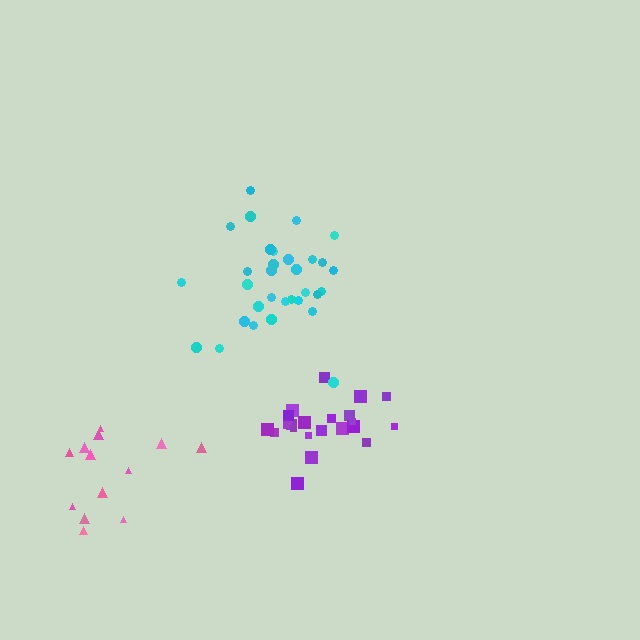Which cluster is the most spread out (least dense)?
Pink.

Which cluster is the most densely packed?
Cyan.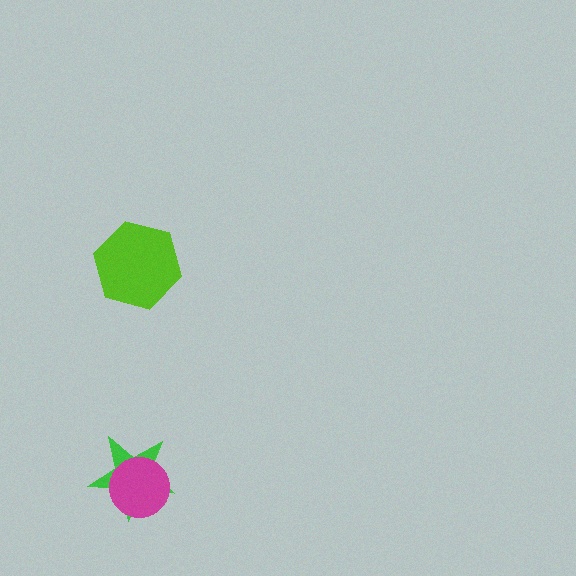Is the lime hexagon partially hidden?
No, no other shape covers it.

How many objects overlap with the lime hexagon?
0 objects overlap with the lime hexagon.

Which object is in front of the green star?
The magenta circle is in front of the green star.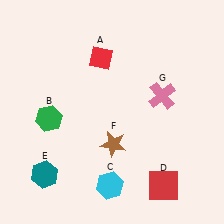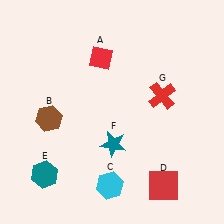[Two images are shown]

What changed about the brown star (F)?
In Image 1, F is brown. In Image 2, it changed to teal.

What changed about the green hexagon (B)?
In Image 1, B is green. In Image 2, it changed to brown.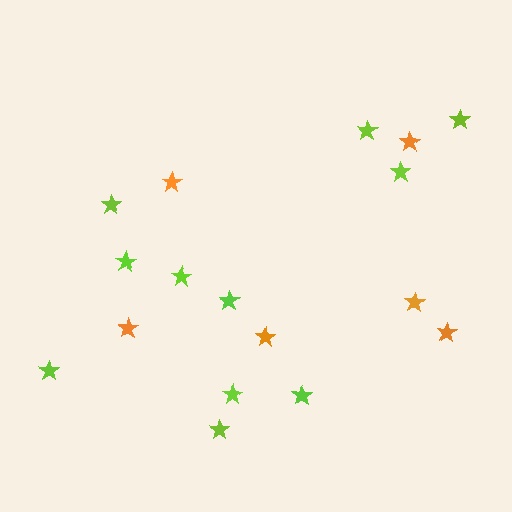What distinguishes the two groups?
There are 2 groups: one group of lime stars (11) and one group of orange stars (6).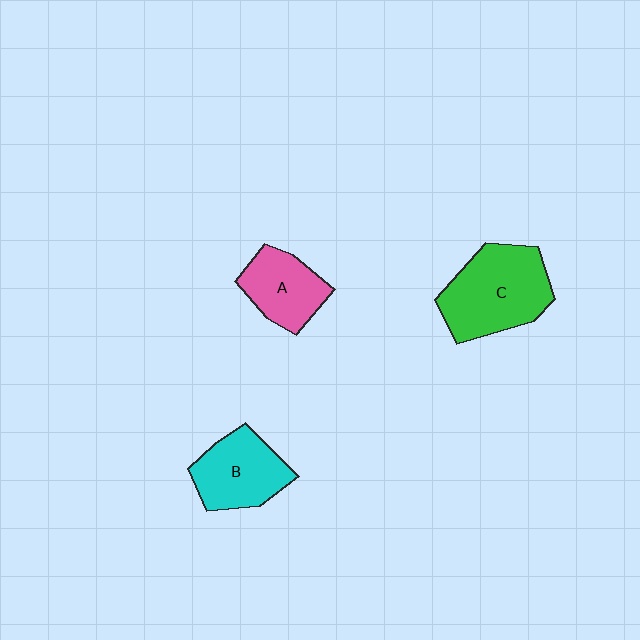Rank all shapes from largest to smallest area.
From largest to smallest: C (green), B (cyan), A (pink).